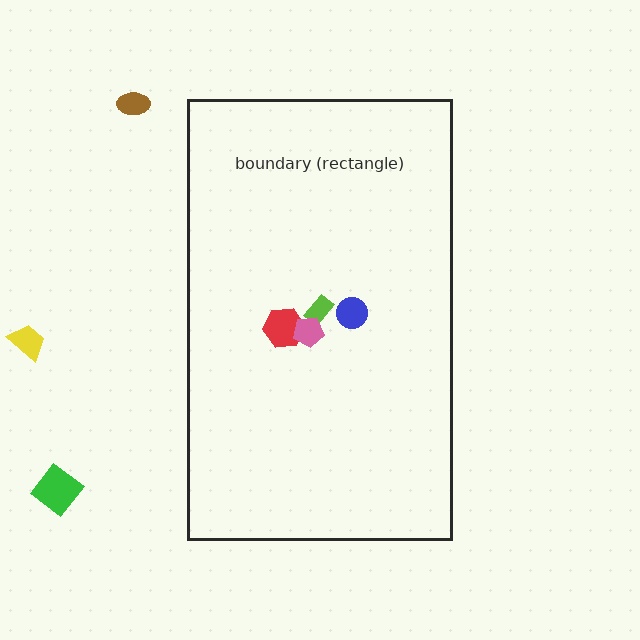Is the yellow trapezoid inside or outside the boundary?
Outside.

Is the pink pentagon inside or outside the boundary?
Inside.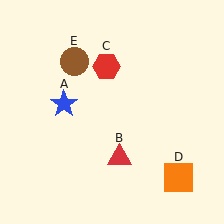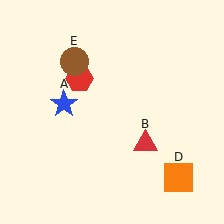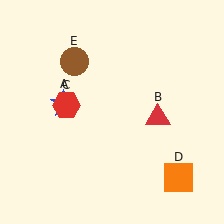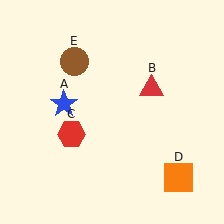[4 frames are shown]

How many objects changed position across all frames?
2 objects changed position: red triangle (object B), red hexagon (object C).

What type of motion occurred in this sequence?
The red triangle (object B), red hexagon (object C) rotated counterclockwise around the center of the scene.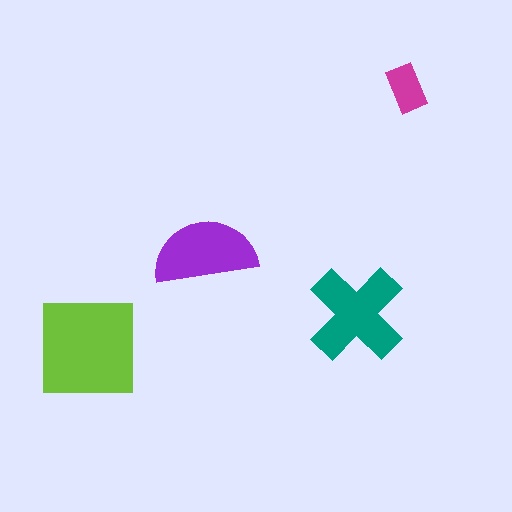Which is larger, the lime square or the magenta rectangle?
The lime square.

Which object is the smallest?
The magenta rectangle.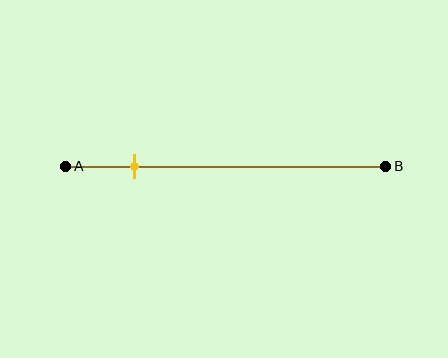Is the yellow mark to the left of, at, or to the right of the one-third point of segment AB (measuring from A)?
The yellow mark is to the left of the one-third point of segment AB.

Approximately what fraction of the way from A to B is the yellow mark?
The yellow mark is approximately 20% of the way from A to B.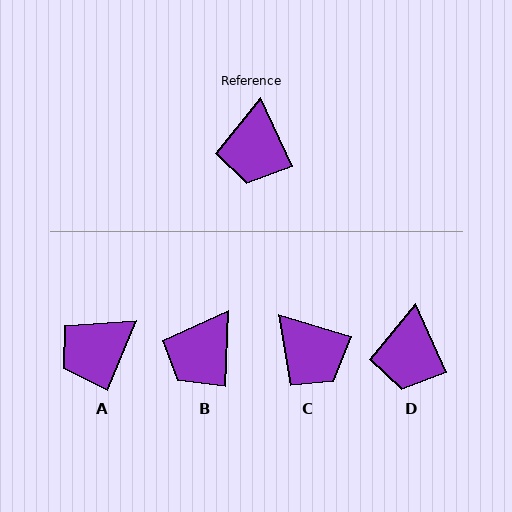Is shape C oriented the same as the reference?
No, it is off by about 49 degrees.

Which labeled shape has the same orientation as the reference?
D.